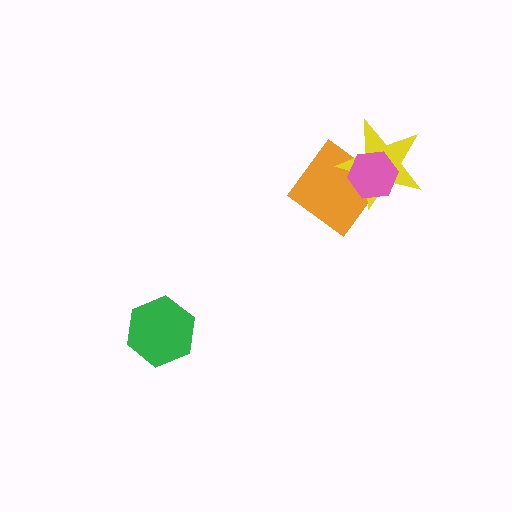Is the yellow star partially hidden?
Yes, it is partially covered by another shape.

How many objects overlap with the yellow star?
2 objects overlap with the yellow star.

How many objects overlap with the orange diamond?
2 objects overlap with the orange diamond.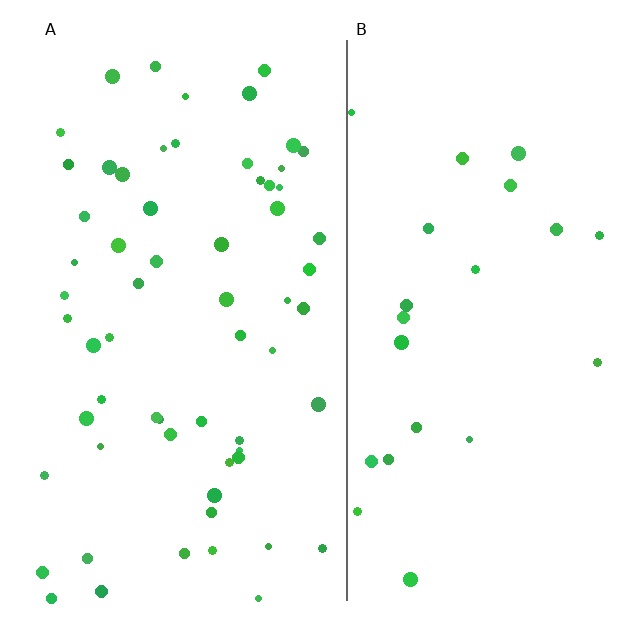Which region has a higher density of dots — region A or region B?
A (the left).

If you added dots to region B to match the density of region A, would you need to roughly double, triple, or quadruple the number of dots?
Approximately triple.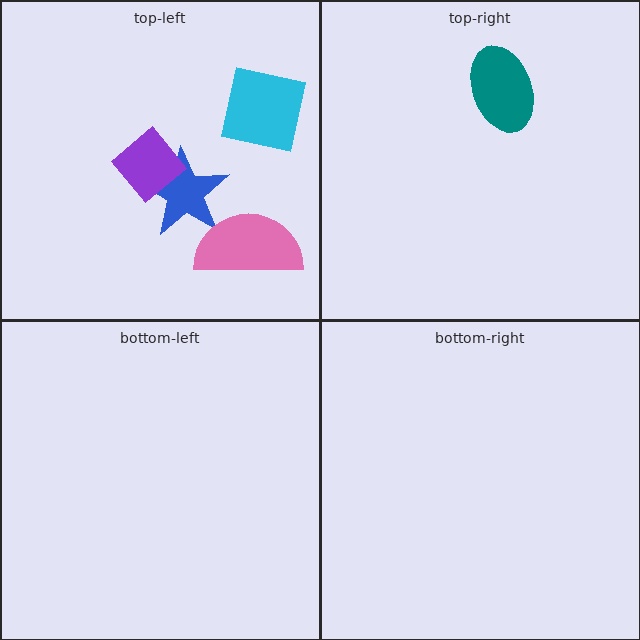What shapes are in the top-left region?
The blue star, the purple diamond, the pink semicircle, the cyan square.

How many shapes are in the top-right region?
1.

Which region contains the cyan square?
The top-left region.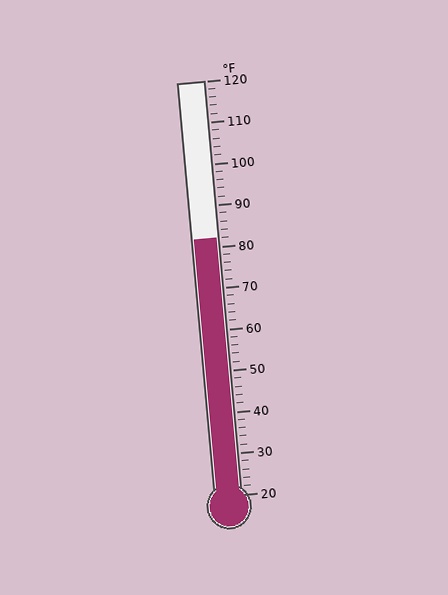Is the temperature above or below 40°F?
The temperature is above 40°F.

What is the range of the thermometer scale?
The thermometer scale ranges from 20°F to 120°F.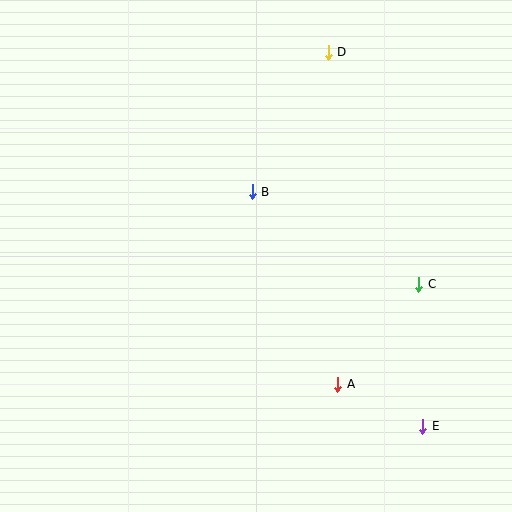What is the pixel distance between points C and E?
The distance between C and E is 142 pixels.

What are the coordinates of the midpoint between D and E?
The midpoint between D and E is at (375, 239).